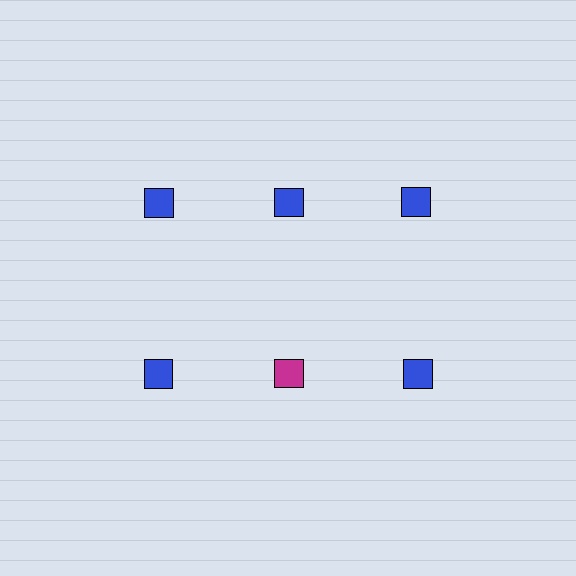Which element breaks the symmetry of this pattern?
The magenta square in the second row, second from left column breaks the symmetry. All other shapes are blue squares.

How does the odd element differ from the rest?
It has a different color: magenta instead of blue.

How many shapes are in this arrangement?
There are 6 shapes arranged in a grid pattern.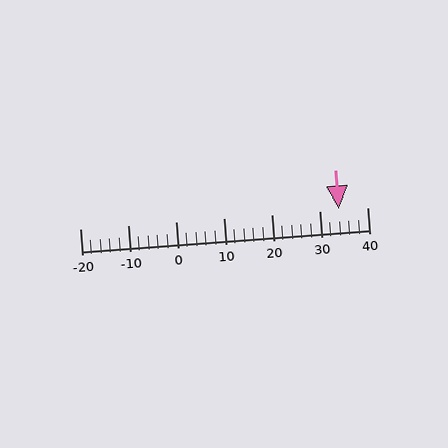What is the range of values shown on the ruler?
The ruler shows values from -20 to 40.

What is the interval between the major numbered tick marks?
The major tick marks are spaced 10 units apart.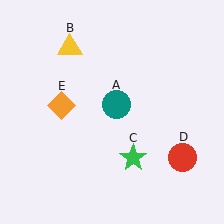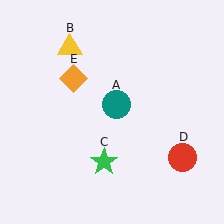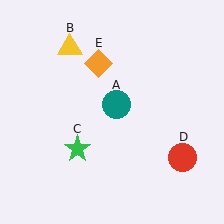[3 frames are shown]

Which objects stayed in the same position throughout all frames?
Teal circle (object A) and yellow triangle (object B) and red circle (object D) remained stationary.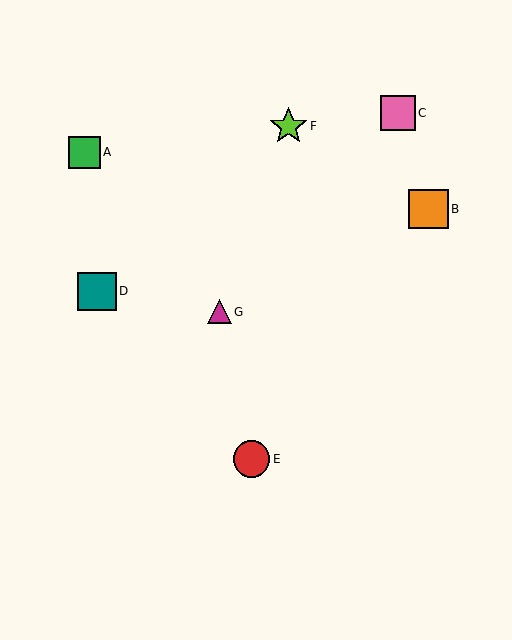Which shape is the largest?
The orange square (labeled B) is the largest.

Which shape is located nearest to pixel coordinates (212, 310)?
The magenta triangle (labeled G) at (219, 312) is nearest to that location.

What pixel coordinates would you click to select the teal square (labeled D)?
Click at (97, 291) to select the teal square D.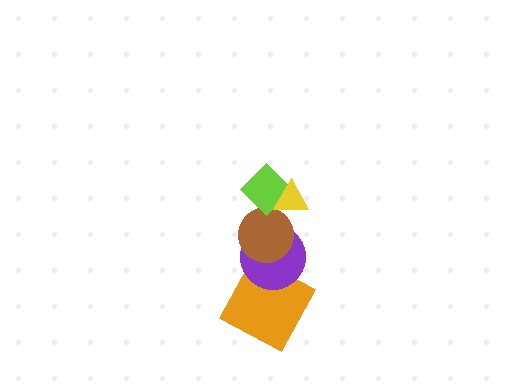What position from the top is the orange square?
The orange square is 5th from the top.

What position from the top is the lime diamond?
The lime diamond is 2nd from the top.